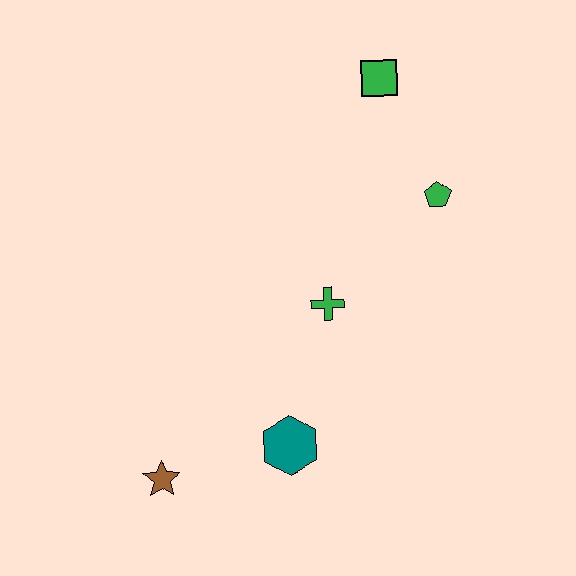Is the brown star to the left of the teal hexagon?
Yes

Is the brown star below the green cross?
Yes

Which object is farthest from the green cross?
The brown star is farthest from the green cross.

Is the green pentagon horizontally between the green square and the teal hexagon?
No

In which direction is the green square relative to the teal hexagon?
The green square is above the teal hexagon.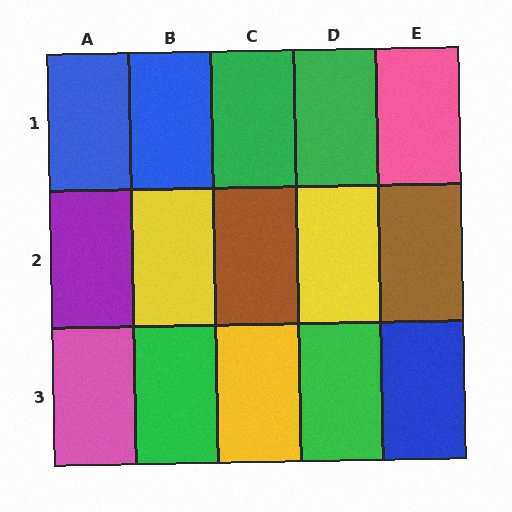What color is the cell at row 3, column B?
Green.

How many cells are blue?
3 cells are blue.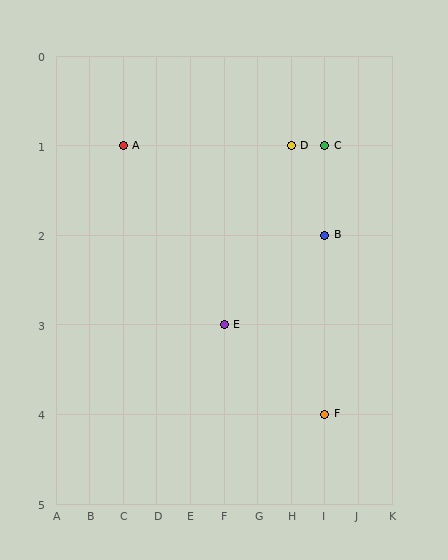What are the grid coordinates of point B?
Point B is at grid coordinates (I, 2).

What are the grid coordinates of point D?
Point D is at grid coordinates (H, 1).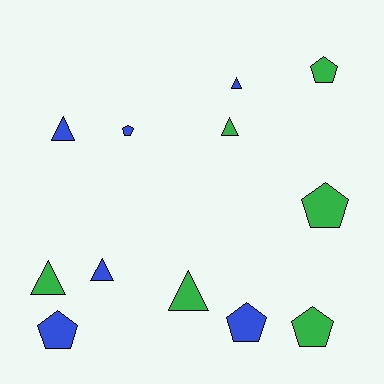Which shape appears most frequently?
Pentagon, with 6 objects.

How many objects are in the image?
There are 12 objects.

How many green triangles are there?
There are 3 green triangles.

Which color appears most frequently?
Green, with 6 objects.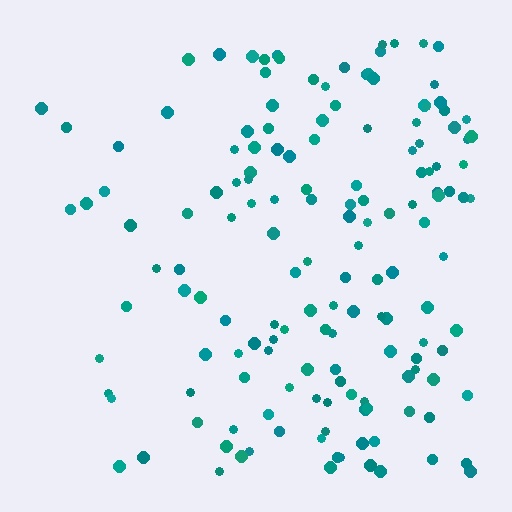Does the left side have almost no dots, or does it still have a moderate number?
Still a moderate number, just noticeably fewer than the right.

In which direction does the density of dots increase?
From left to right, with the right side densest.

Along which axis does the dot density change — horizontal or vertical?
Horizontal.